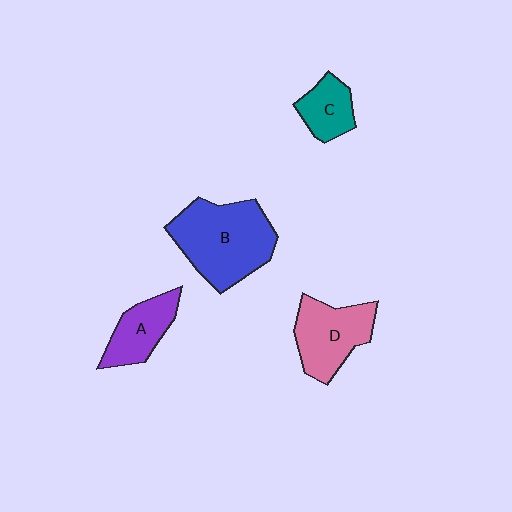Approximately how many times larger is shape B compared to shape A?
Approximately 2.0 times.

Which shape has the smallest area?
Shape C (teal).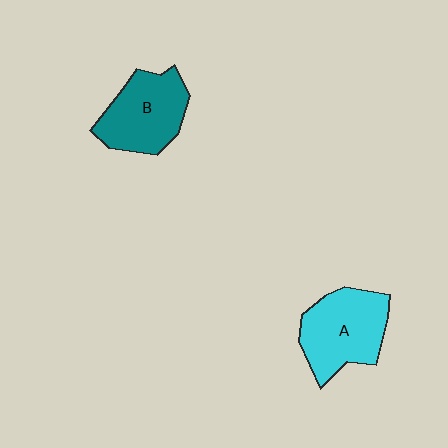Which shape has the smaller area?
Shape B (teal).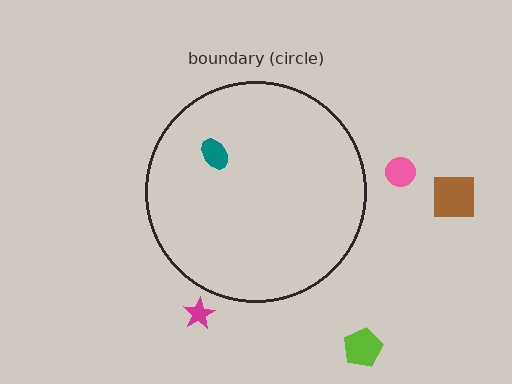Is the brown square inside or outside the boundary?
Outside.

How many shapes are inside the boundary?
1 inside, 4 outside.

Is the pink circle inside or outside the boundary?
Outside.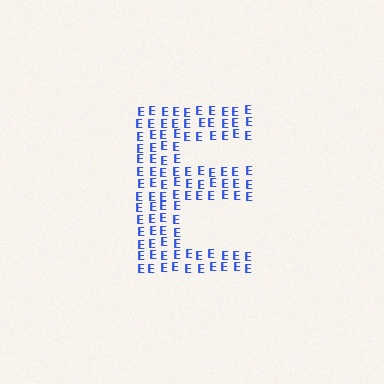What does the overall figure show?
The overall figure shows the letter E.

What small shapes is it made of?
It is made of small letter E's.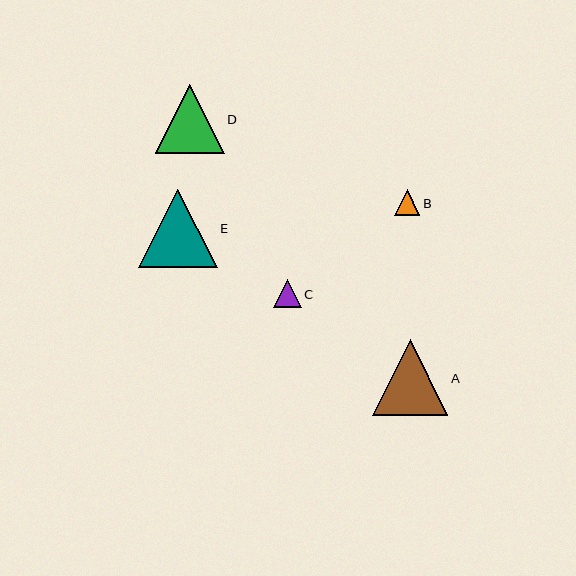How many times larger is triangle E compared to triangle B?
Triangle E is approximately 3.1 times the size of triangle B.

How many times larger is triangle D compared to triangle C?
Triangle D is approximately 2.5 times the size of triangle C.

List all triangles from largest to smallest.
From largest to smallest: E, A, D, C, B.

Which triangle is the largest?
Triangle E is the largest with a size of approximately 78 pixels.